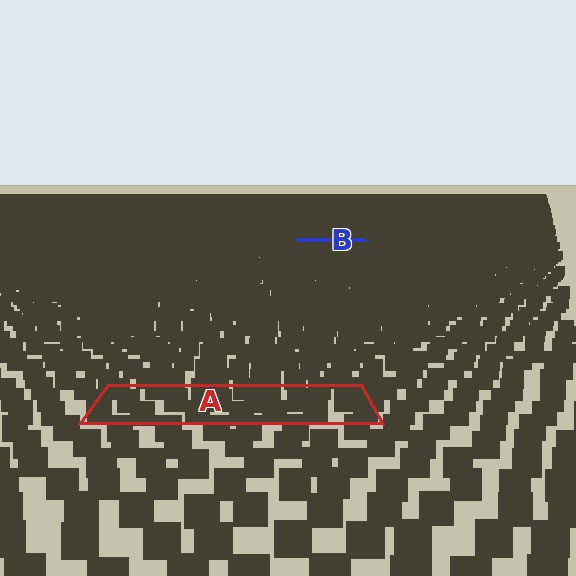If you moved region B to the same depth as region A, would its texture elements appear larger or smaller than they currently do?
They would appear larger. At a closer depth, the same texture elements are projected at a bigger on-screen size.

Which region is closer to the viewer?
Region A is closer. The texture elements there are larger and more spread out.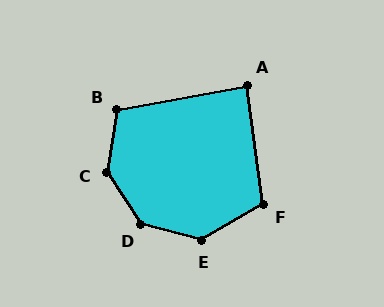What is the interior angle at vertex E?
Approximately 135 degrees (obtuse).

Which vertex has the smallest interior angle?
A, at approximately 87 degrees.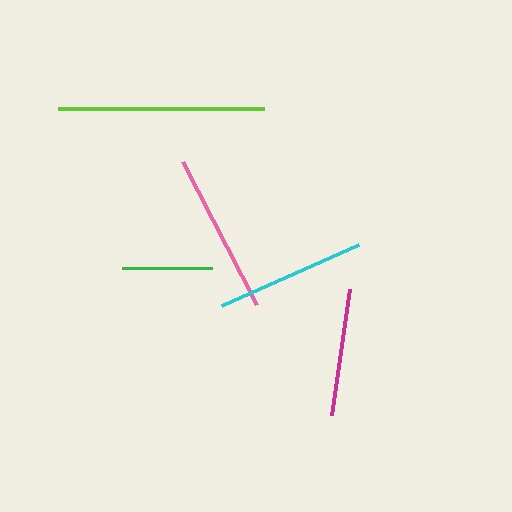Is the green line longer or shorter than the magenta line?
The magenta line is longer than the green line.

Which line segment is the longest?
The lime line is the longest at approximately 205 pixels.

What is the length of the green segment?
The green segment is approximately 91 pixels long.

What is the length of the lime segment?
The lime segment is approximately 205 pixels long.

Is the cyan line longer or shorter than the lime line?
The lime line is longer than the cyan line.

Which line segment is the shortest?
The green line is the shortest at approximately 91 pixels.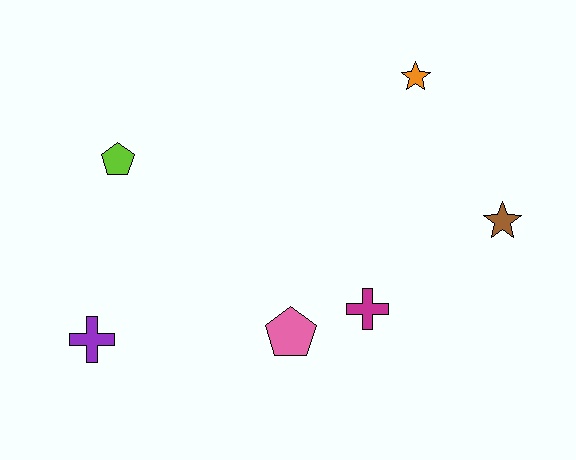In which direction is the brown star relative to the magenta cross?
The brown star is to the right of the magenta cross.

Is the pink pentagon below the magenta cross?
Yes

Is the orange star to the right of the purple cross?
Yes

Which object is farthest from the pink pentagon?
The orange star is farthest from the pink pentagon.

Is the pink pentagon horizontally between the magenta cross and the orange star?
No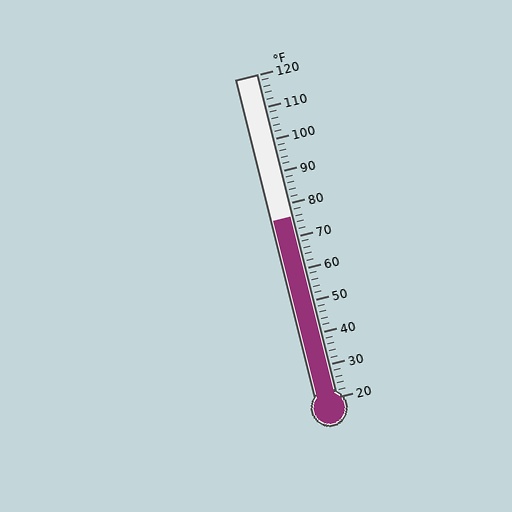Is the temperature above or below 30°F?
The temperature is above 30°F.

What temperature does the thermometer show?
The thermometer shows approximately 76°F.